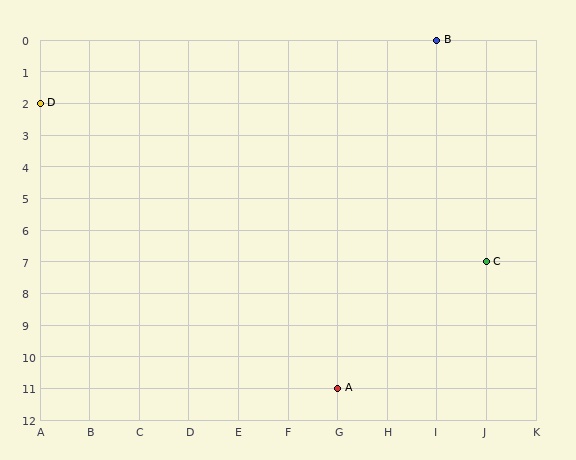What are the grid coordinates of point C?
Point C is at grid coordinates (J, 7).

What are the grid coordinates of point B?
Point B is at grid coordinates (I, 0).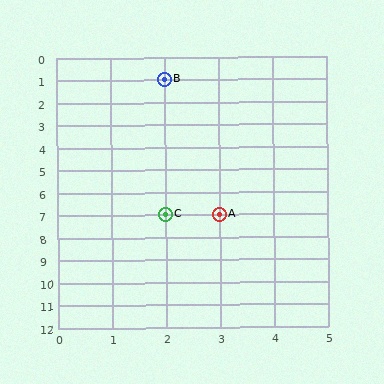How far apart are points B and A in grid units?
Points B and A are 1 column and 6 rows apart (about 6.1 grid units diagonally).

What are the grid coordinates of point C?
Point C is at grid coordinates (2, 7).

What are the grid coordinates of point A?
Point A is at grid coordinates (3, 7).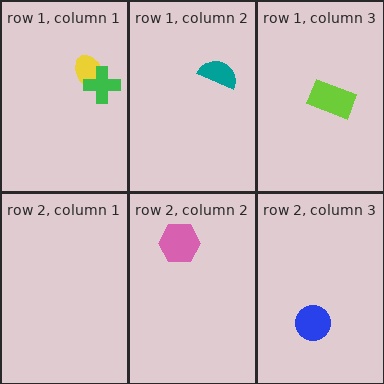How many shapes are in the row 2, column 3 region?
1.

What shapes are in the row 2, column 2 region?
The pink hexagon.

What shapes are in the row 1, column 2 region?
The teal semicircle.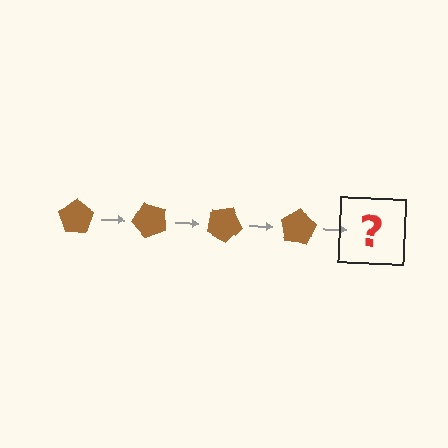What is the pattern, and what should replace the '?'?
The pattern is that the pentagon rotates 50 degrees each step. The '?' should be a brown pentagon rotated 200 degrees.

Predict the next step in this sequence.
The next step is a brown pentagon rotated 200 degrees.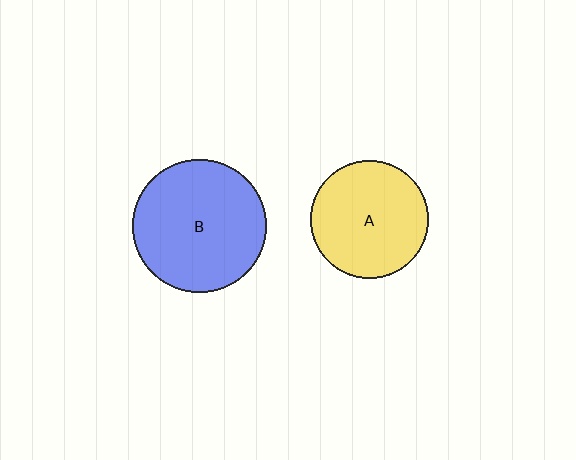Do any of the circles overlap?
No, none of the circles overlap.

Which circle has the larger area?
Circle B (blue).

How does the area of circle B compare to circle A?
Approximately 1.3 times.